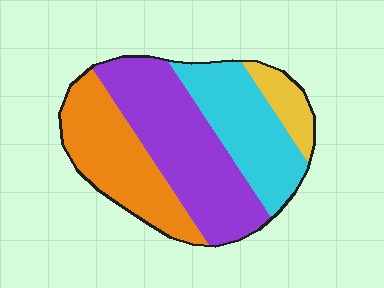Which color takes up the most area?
Purple, at roughly 40%.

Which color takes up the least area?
Yellow, at roughly 10%.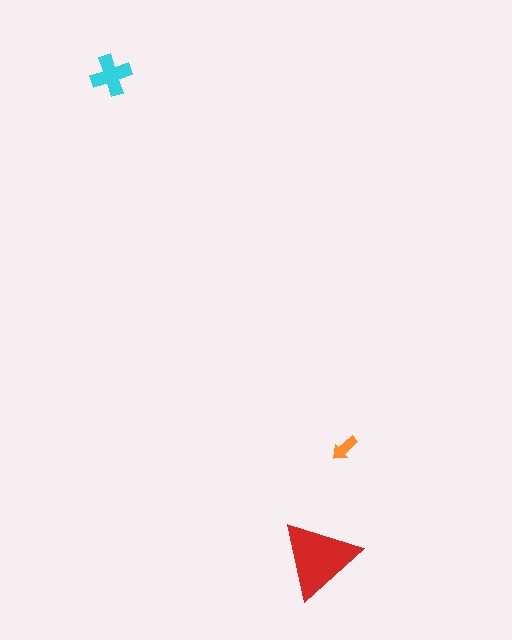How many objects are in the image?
There are 3 objects in the image.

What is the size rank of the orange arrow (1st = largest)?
3rd.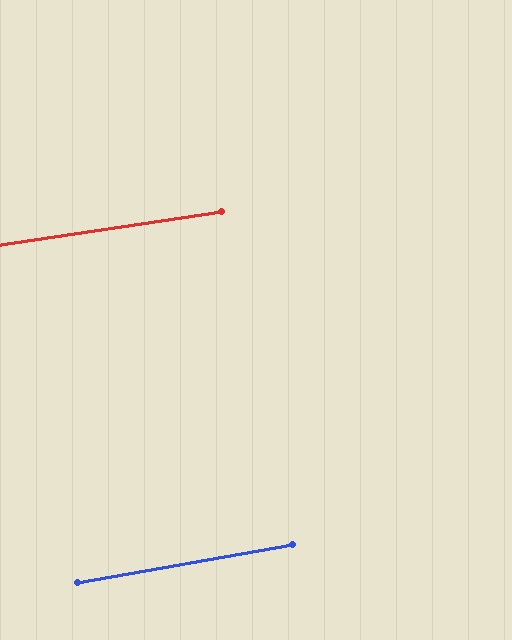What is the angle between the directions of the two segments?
Approximately 2 degrees.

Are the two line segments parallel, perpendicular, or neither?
Parallel — their directions differ by only 1.5°.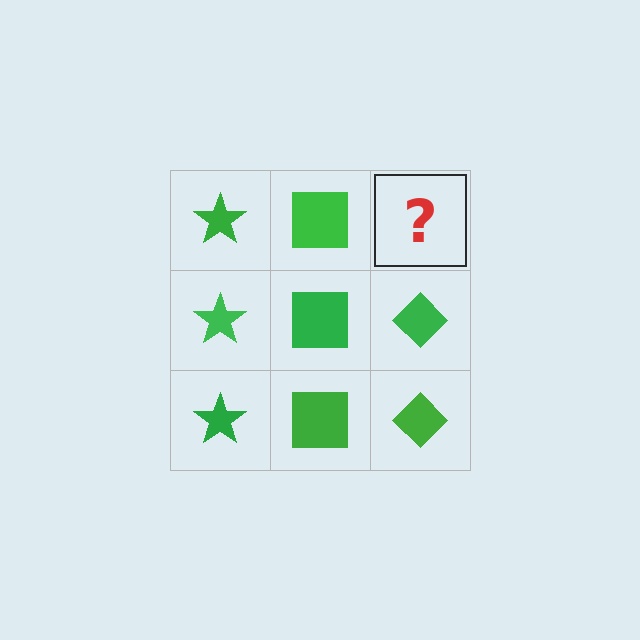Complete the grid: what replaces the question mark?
The question mark should be replaced with a green diamond.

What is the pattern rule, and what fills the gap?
The rule is that each column has a consistent shape. The gap should be filled with a green diamond.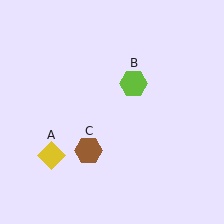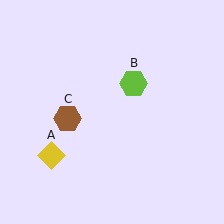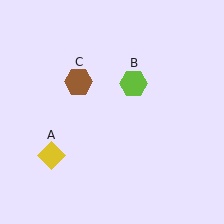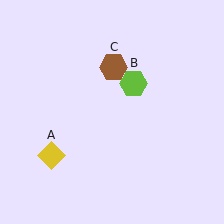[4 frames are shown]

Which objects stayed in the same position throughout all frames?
Yellow diamond (object A) and lime hexagon (object B) remained stationary.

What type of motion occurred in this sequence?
The brown hexagon (object C) rotated clockwise around the center of the scene.